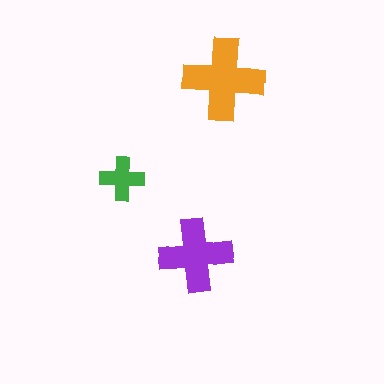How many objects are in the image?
There are 3 objects in the image.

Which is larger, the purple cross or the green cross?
The purple one.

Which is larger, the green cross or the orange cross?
The orange one.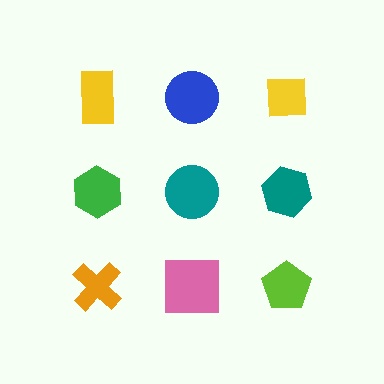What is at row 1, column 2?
A blue circle.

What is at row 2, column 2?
A teal circle.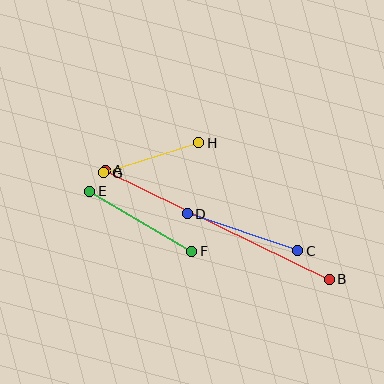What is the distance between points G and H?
The distance is approximately 100 pixels.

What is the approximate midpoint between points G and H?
The midpoint is at approximately (151, 158) pixels.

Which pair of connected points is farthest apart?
Points A and B are farthest apart.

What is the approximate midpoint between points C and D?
The midpoint is at approximately (243, 232) pixels.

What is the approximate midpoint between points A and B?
The midpoint is at approximately (217, 225) pixels.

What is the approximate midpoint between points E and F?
The midpoint is at approximately (141, 221) pixels.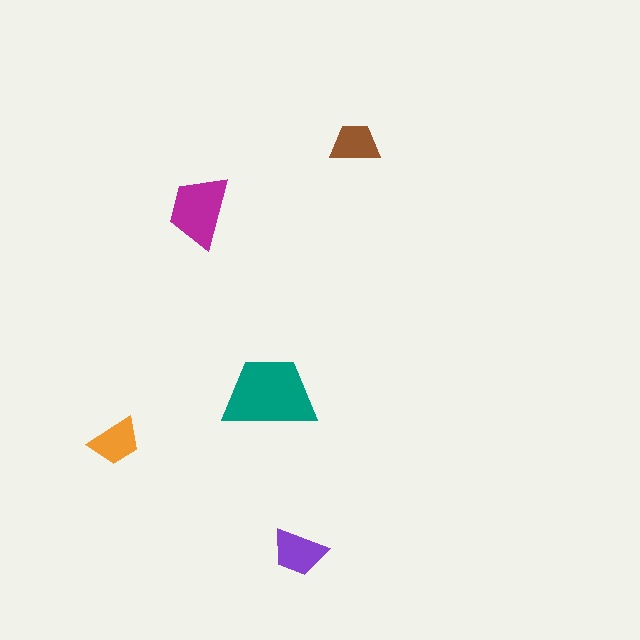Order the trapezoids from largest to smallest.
the teal one, the magenta one, the purple one, the orange one, the brown one.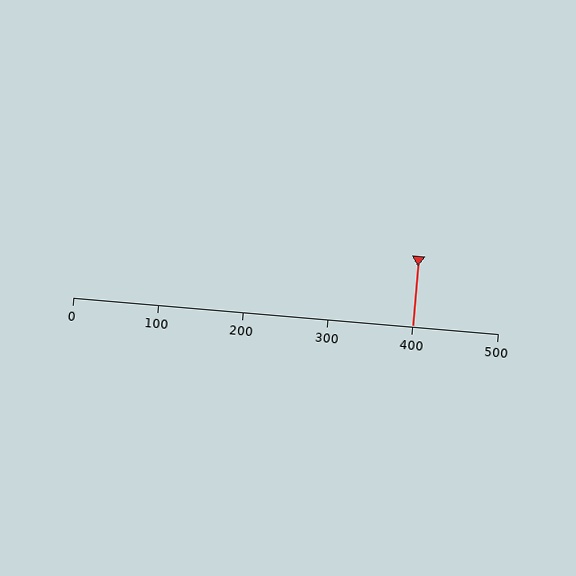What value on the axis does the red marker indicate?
The marker indicates approximately 400.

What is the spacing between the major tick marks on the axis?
The major ticks are spaced 100 apart.